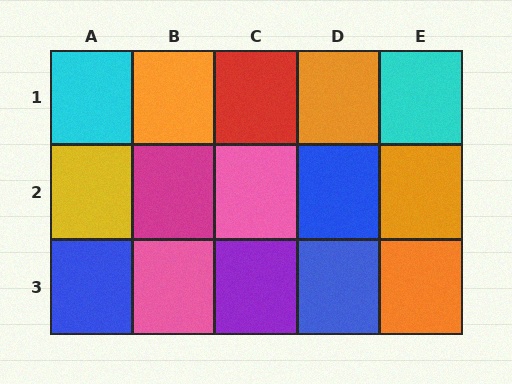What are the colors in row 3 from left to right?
Blue, pink, purple, blue, orange.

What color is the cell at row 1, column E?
Cyan.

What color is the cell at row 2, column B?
Magenta.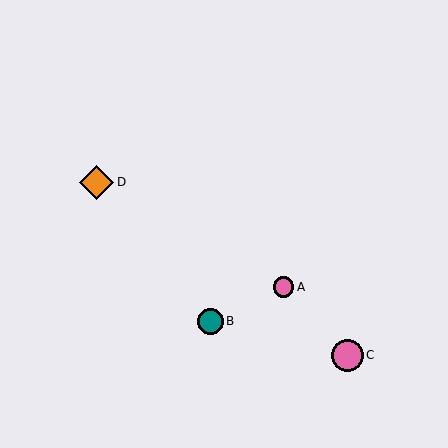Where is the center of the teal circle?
The center of the teal circle is at (210, 321).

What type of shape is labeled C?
Shape C is a pink circle.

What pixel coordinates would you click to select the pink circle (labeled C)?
Click at (347, 355) to select the pink circle C.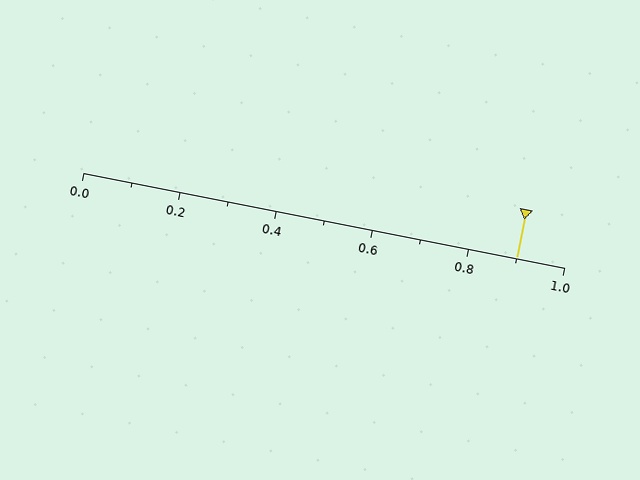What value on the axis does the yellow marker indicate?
The marker indicates approximately 0.9.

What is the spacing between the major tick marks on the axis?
The major ticks are spaced 0.2 apart.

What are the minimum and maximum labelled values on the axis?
The axis runs from 0.0 to 1.0.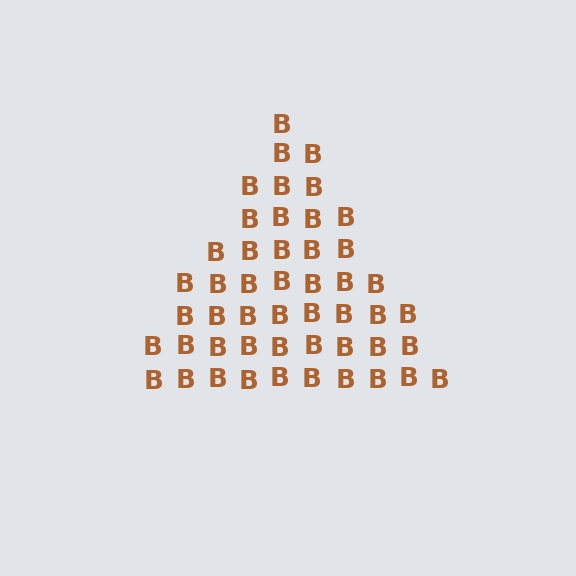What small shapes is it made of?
It is made of small letter B's.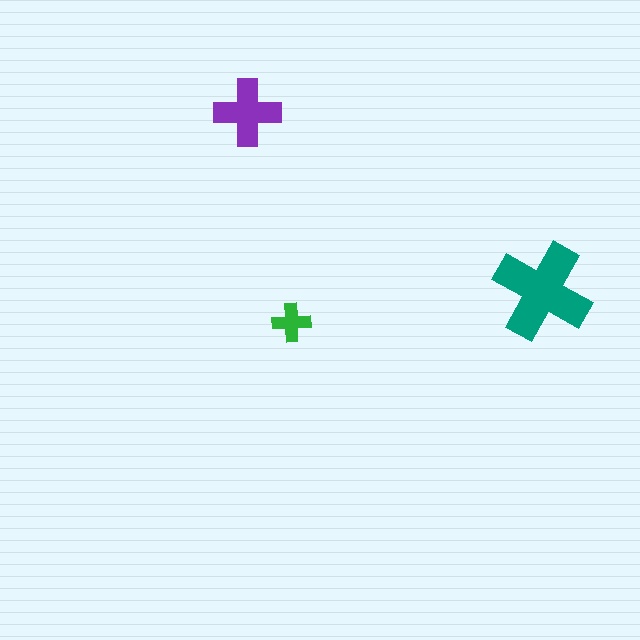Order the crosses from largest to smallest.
the teal one, the purple one, the green one.